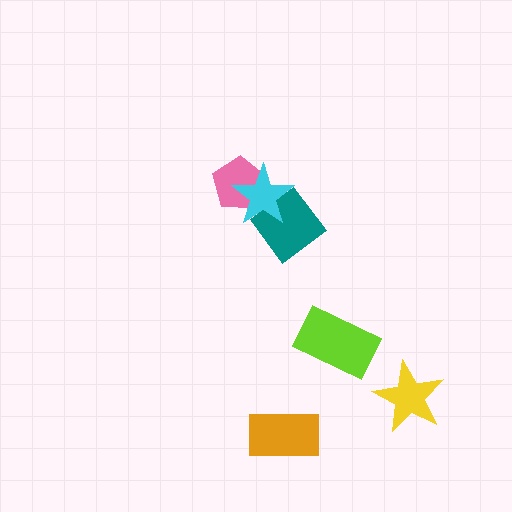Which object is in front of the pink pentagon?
The cyan star is in front of the pink pentagon.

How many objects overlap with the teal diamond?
1 object overlaps with the teal diamond.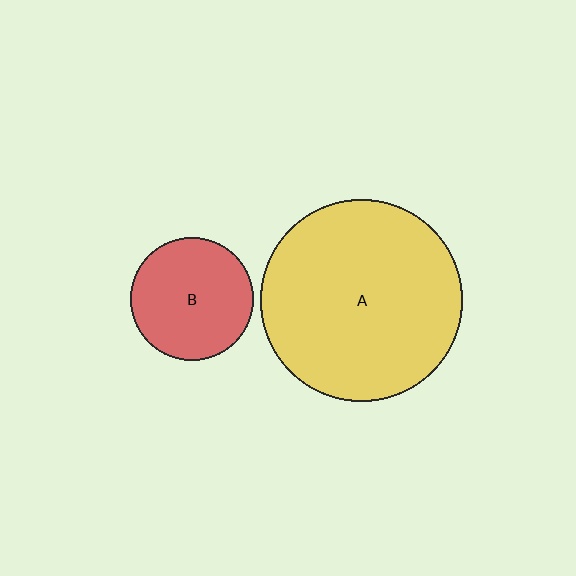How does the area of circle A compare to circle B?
Approximately 2.7 times.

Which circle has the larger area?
Circle A (yellow).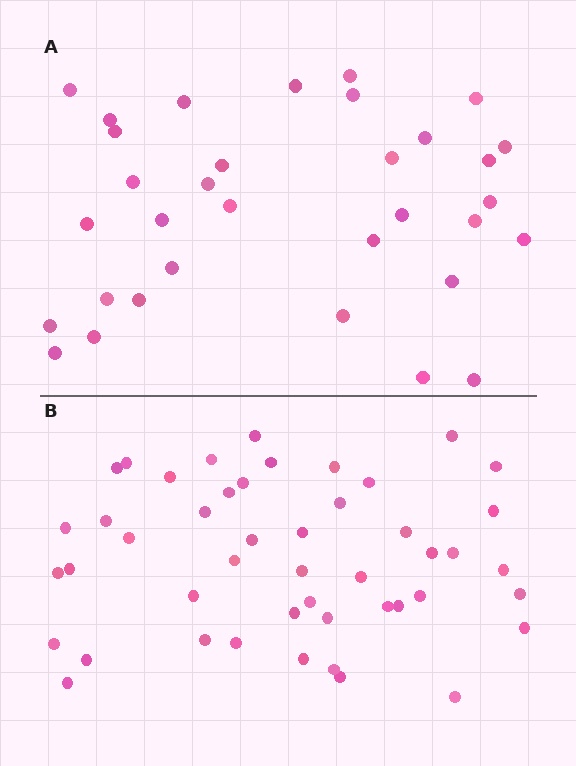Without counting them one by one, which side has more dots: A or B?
Region B (the bottom region) has more dots.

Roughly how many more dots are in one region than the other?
Region B has approximately 15 more dots than region A.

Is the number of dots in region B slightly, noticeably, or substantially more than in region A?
Region B has noticeably more, but not dramatically so. The ratio is roughly 1.4 to 1.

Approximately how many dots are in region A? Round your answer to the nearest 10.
About 30 dots. (The exact count is 33, which rounds to 30.)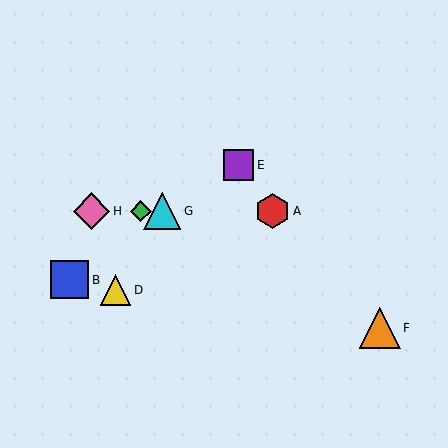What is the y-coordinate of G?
Object G is at y≈211.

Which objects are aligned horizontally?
Objects A, C, G, H are aligned horizontally.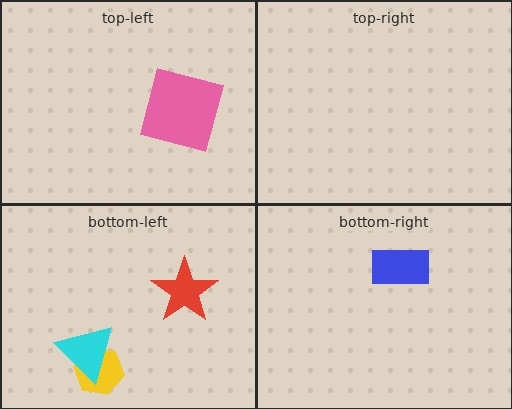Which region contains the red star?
The bottom-left region.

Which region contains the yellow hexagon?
The bottom-left region.